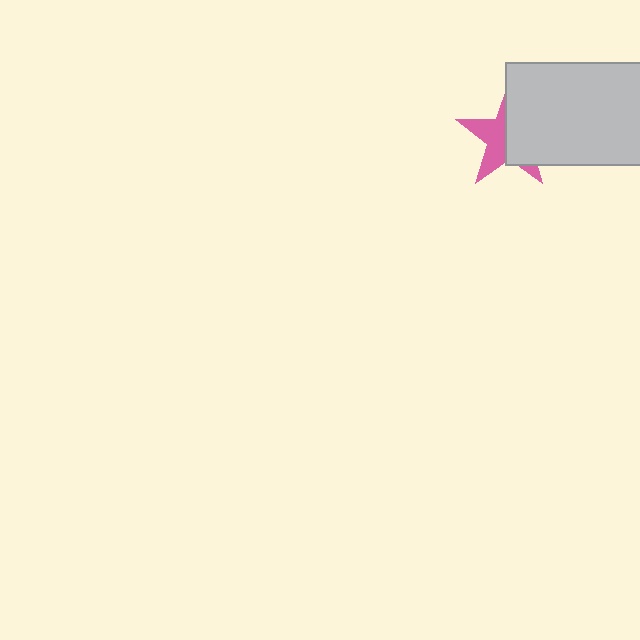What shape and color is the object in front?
The object in front is a light gray rectangle.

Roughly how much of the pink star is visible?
About half of it is visible (roughly 47%).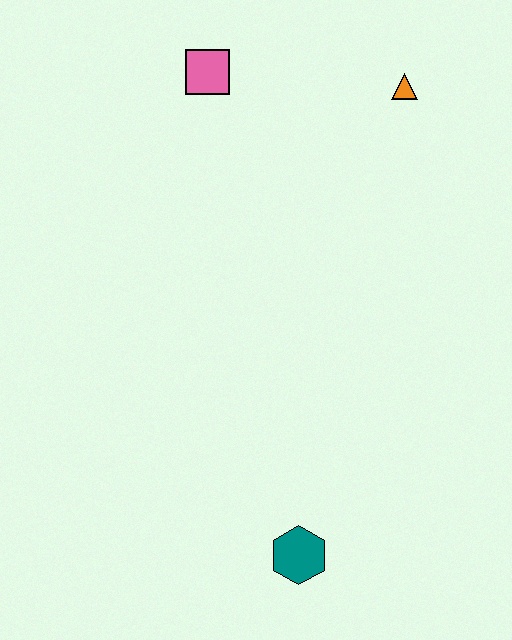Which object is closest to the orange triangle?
The pink square is closest to the orange triangle.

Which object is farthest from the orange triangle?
The teal hexagon is farthest from the orange triangle.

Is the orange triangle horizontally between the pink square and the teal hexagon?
No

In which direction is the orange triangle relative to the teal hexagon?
The orange triangle is above the teal hexagon.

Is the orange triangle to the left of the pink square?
No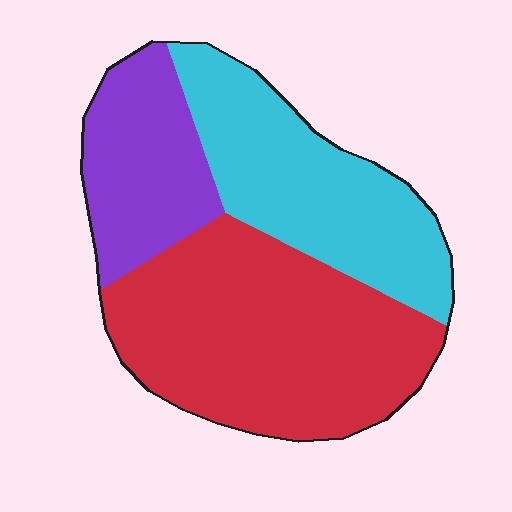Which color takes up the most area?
Red, at roughly 45%.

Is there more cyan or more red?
Red.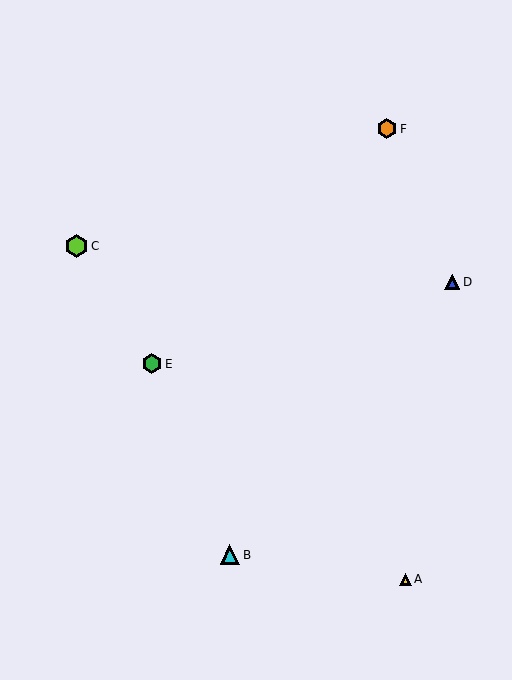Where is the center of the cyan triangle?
The center of the cyan triangle is at (230, 555).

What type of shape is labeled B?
Shape B is a cyan triangle.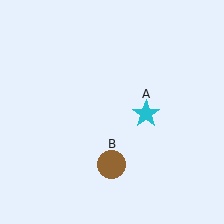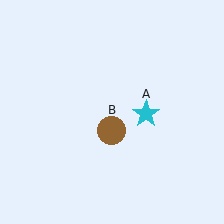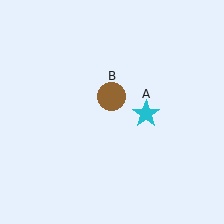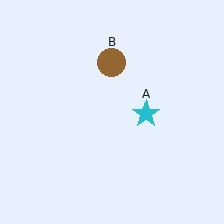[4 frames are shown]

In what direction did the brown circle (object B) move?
The brown circle (object B) moved up.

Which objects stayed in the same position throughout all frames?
Cyan star (object A) remained stationary.